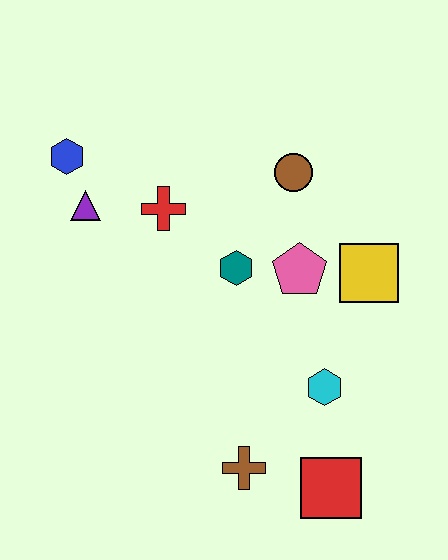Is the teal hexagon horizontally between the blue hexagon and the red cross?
No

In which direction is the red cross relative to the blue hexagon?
The red cross is to the right of the blue hexagon.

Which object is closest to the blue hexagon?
The purple triangle is closest to the blue hexagon.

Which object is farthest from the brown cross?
The blue hexagon is farthest from the brown cross.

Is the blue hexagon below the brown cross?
No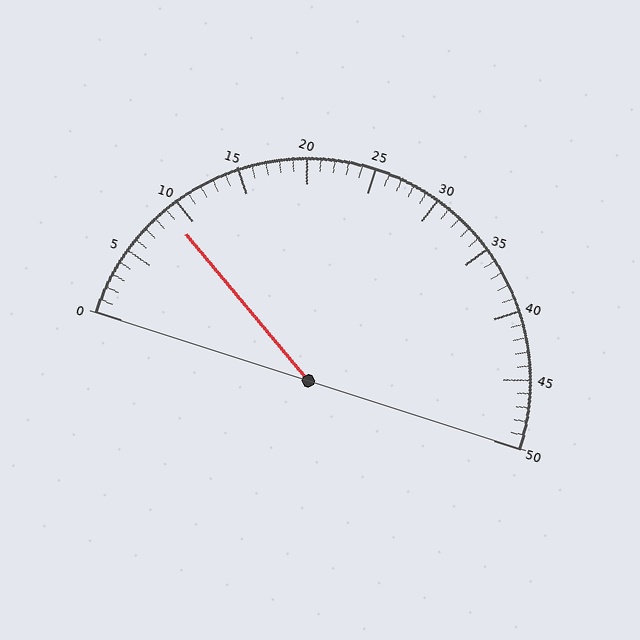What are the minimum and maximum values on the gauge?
The gauge ranges from 0 to 50.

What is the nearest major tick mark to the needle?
The nearest major tick mark is 10.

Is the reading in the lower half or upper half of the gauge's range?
The reading is in the lower half of the range (0 to 50).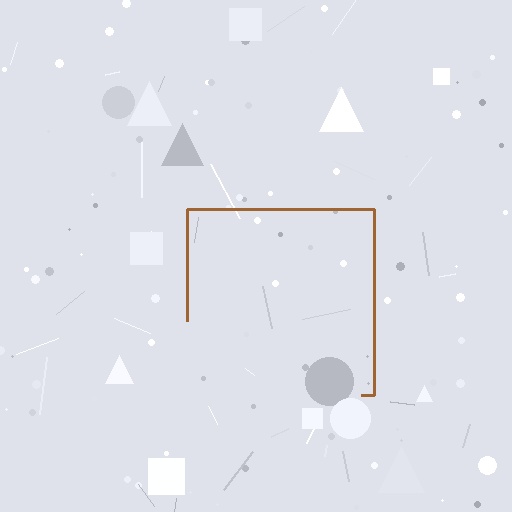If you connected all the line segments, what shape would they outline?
They would outline a square.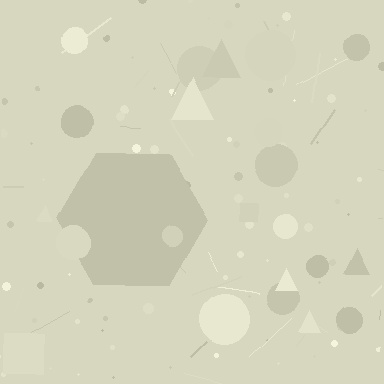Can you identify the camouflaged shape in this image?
The camouflaged shape is a hexagon.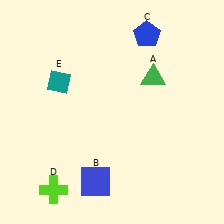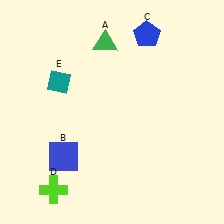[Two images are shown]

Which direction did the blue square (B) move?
The blue square (B) moved left.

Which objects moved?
The objects that moved are: the green triangle (A), the blue square (B).